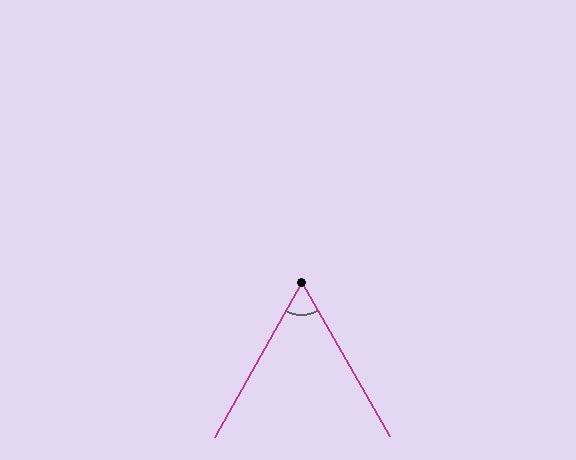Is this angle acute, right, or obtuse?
It is acute.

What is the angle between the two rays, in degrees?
Approximately 59 degrees.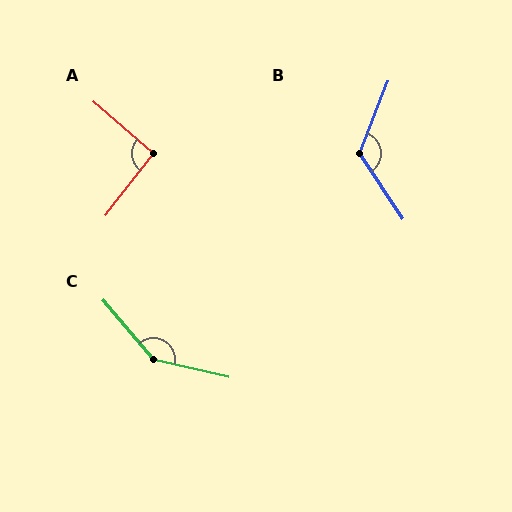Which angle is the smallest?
A, at approximately 93 degrees.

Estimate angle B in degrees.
Approximately 125 degrees.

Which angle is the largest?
C, at approximately 143 degrees.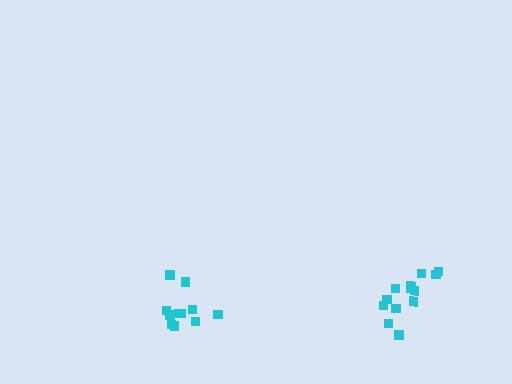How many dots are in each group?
Group 1: 11 dots, Group 2: 13 dots (24 total).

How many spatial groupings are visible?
There are 2 spatial groupings.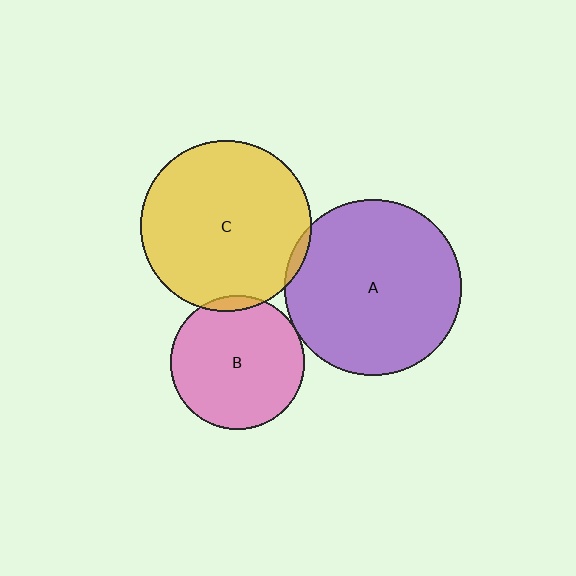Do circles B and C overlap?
Yes.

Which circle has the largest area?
Circle A (purple).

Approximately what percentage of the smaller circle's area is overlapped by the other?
Approximately 5%.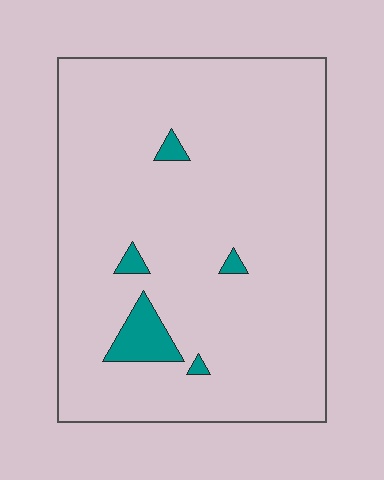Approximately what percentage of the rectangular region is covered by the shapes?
Approximately 5%.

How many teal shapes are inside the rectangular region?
5.